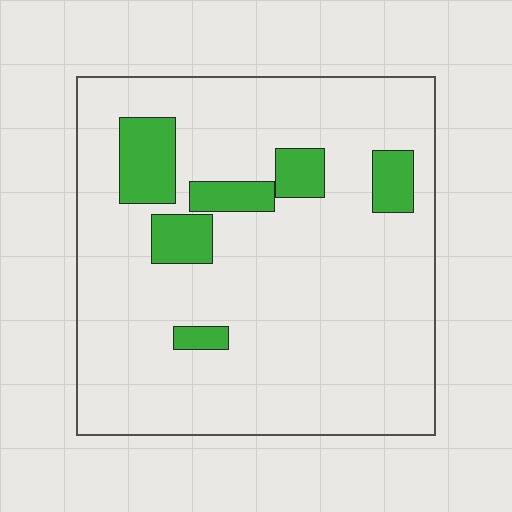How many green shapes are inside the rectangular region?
6.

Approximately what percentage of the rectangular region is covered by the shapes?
Approximately 15%.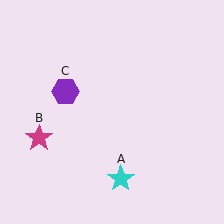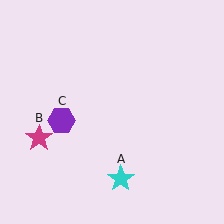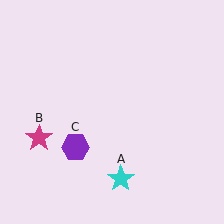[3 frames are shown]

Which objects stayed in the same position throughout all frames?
Cyan star (object A) and magenta star (object B) remained stationary.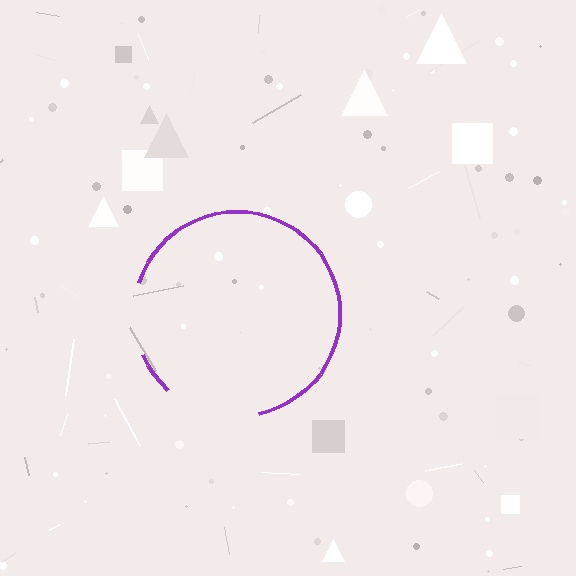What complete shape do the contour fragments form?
The contour fragments form a circle.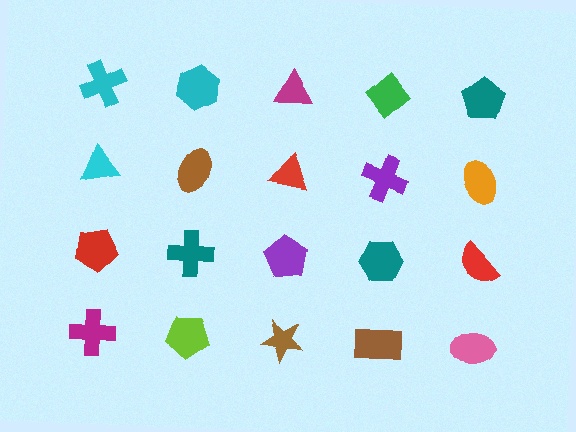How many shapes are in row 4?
5 shapes.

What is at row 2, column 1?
A cyan triangle.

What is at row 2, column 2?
A brown ellipse.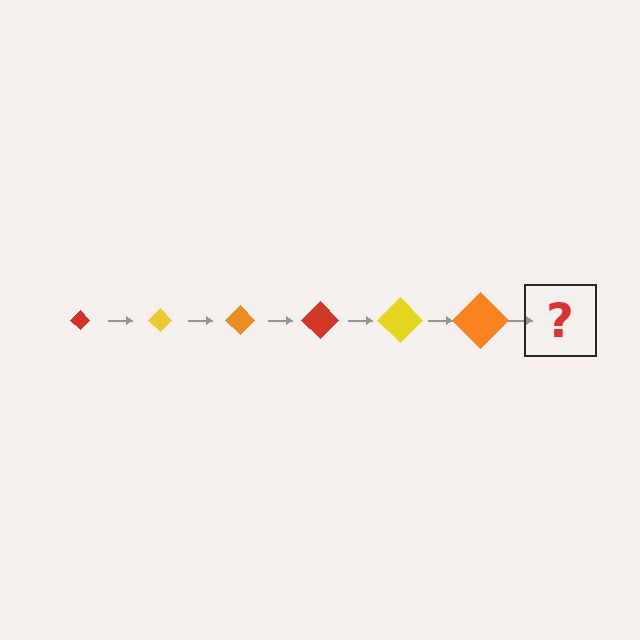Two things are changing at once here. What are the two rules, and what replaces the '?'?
The two rules are that the diamond grows larger each step and the color cycles through red, yellow, and orange. The '?' should be a red diamond, larger than the previous one.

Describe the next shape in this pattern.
It should be a red diamond, larger than the previous one.